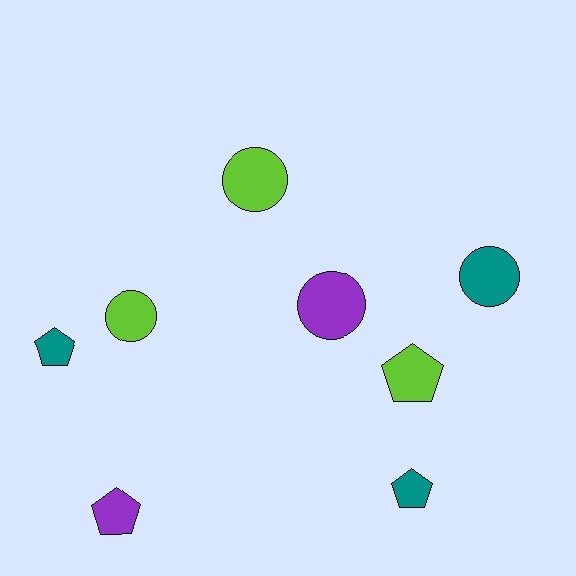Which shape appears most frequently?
Circle, with 4 objects.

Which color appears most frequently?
Teal, with 3 objects.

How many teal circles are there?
There is 1 teal circle.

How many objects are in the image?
There are 8 objects.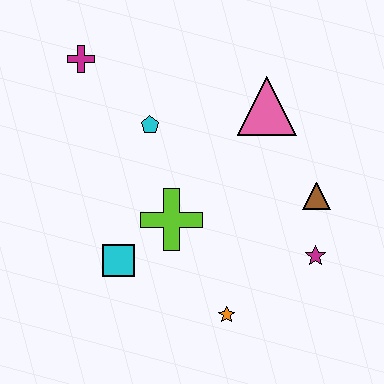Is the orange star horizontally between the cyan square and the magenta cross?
No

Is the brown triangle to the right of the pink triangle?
Yes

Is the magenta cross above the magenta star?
Yes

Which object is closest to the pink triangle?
The brown triangle is closest to the pink triangle.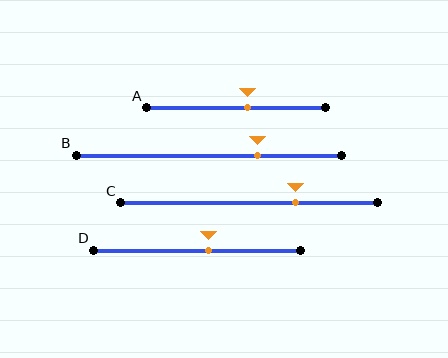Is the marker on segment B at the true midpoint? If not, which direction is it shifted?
No, the marker on segment B is shifted to the right by about 18% of the segment length.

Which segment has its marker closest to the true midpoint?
Segment D has its marker closest to the true midpoint.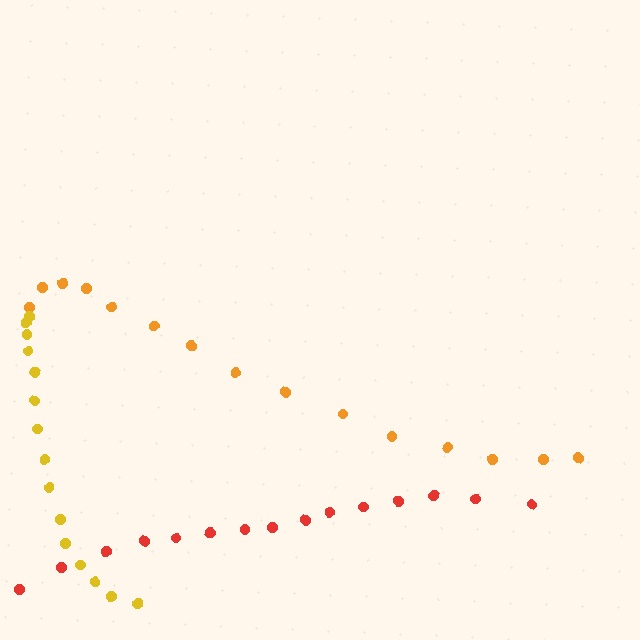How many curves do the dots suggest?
There are 3 distinct paths.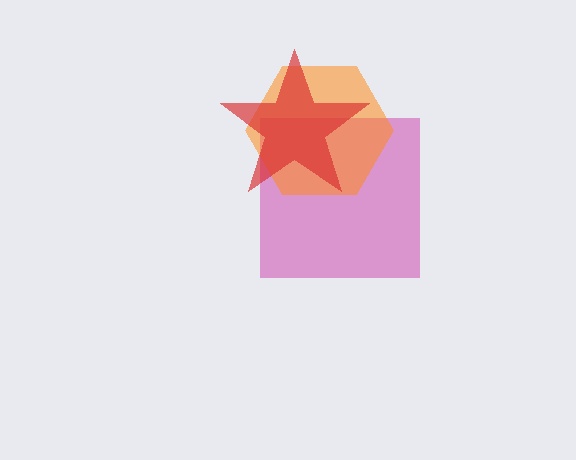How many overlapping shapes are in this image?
There are 3 overlapping shapes in the image.